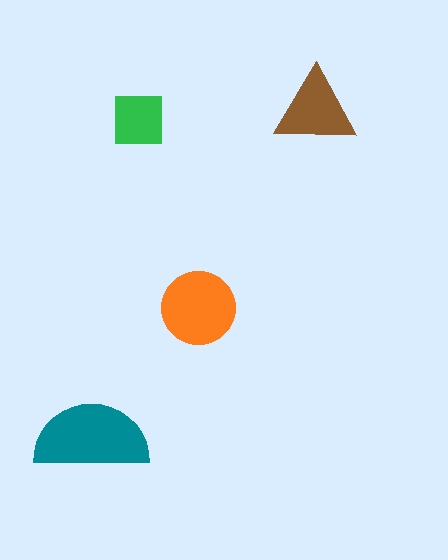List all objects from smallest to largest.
The green square, the brown triangle, the orange circle, the teal semicircle.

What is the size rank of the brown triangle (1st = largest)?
3rd.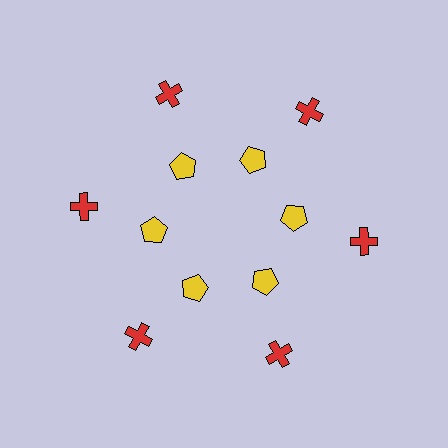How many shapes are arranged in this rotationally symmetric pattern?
There are 12 shapes, arranged in 6 groups of 2.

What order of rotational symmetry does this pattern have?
This pattern has 6-fold rotational symmetry.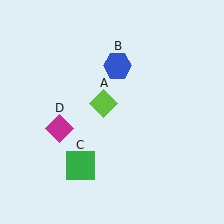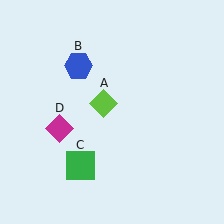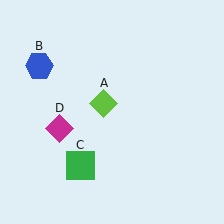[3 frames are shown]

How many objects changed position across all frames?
1 object changed position: blue hexagon (object B).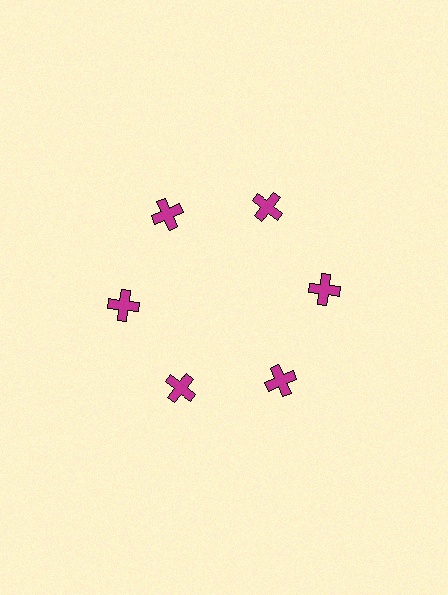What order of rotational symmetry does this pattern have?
This pattern has 6-fold rotational symmetry.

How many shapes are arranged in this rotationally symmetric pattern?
There are 6 shapes, arranged in 6 groups of 1.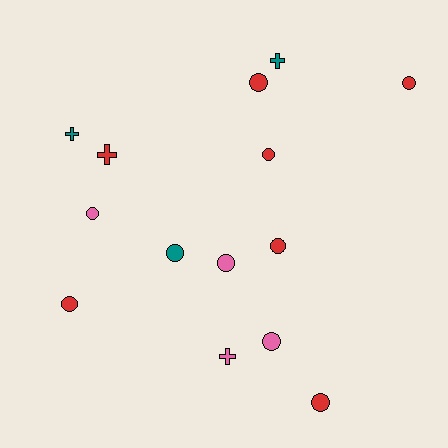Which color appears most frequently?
Red, with 7 objects.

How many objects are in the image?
There are 14 objects.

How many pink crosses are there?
There is 1 pink cross.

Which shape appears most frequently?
Circle, with 10 objects.